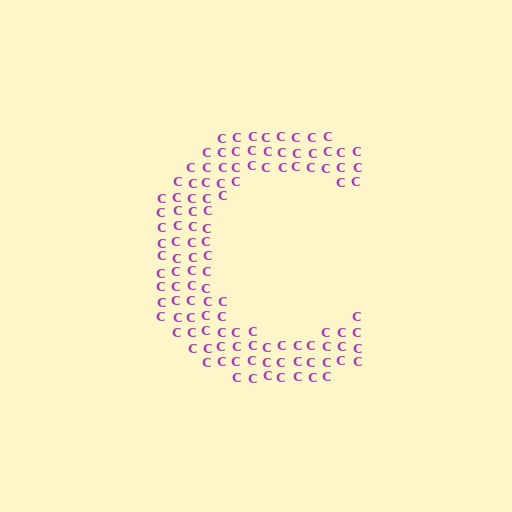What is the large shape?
The large shape is the letter C.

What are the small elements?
The small elements are letter C's.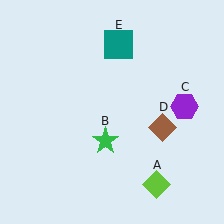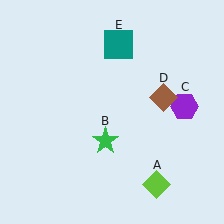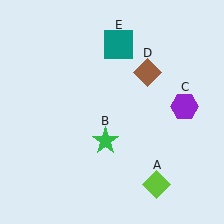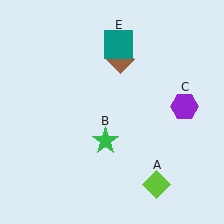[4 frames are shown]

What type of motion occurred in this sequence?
The brown diamond (object D) rotated counterclockwise around the center of the scene.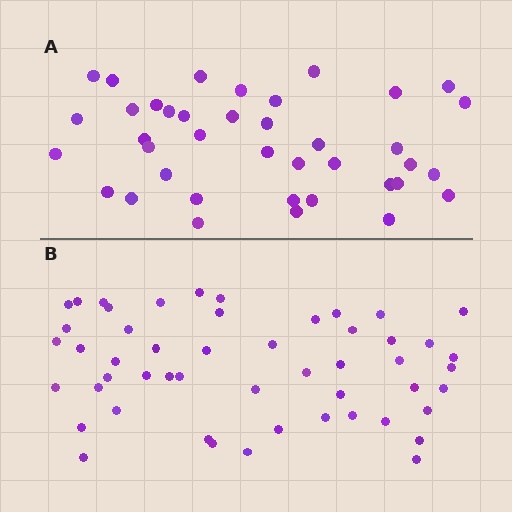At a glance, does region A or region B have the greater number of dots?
Region B (the bottom region) has more dots.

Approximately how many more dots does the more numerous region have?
Region B has roughly 12 or so more dots than region A.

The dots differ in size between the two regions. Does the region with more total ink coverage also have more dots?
No. Region A has more total ink coverage because its dots are larger, but region B actually contains more individual dots. Total area can be misleading — the number of items is what matters here.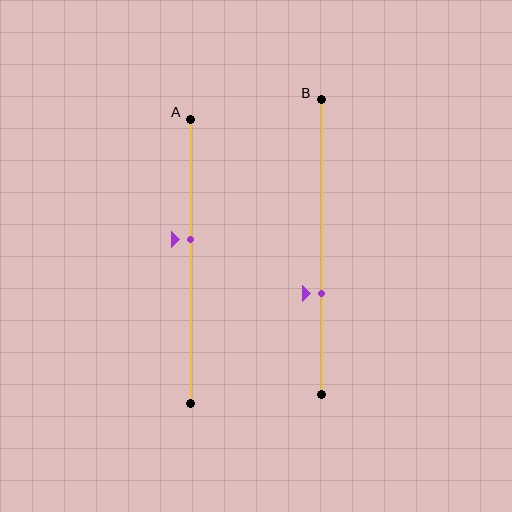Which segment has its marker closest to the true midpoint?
Segment A has its marker closest to the true midpoint.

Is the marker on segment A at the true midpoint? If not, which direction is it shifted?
No, the marker on segment A is shifted upward by about 8% of the segment length.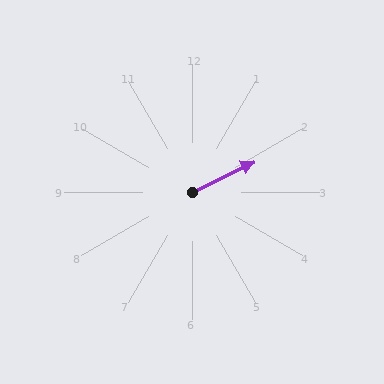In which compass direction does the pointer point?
Northeast.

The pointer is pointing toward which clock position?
Roughly 2 o'clock.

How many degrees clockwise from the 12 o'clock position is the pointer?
Approximately 64 degrees.